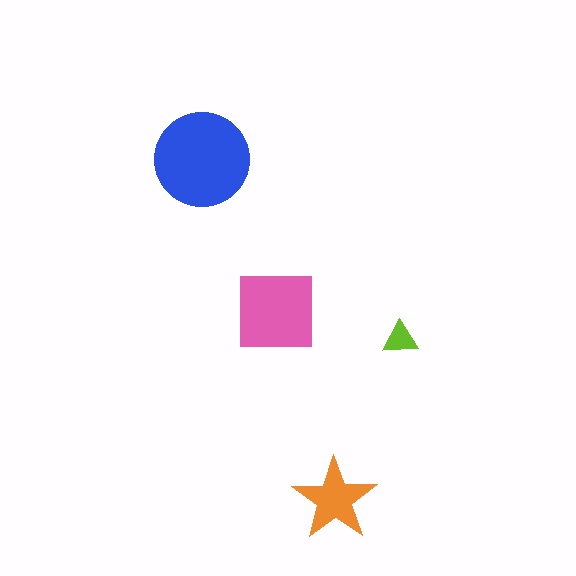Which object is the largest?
The blue circle.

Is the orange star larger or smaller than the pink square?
Smaller.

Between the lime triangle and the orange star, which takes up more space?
The orange star.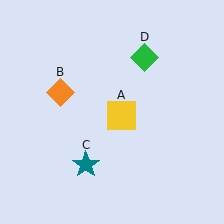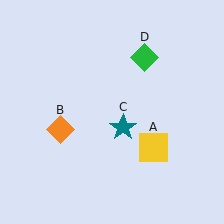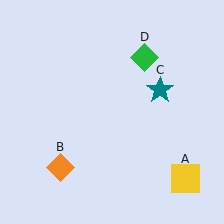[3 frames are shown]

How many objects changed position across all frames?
3 objects changed position: yellow square (object A), orange diamond (object B), teal star (object C).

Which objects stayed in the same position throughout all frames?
Green diamond (object D) remained stationary.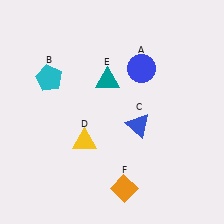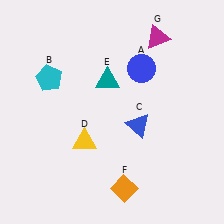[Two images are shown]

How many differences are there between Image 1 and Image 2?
There is 1 difference between the two images.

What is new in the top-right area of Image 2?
A magenta triangle (G) was added in the top-right area of Image 2.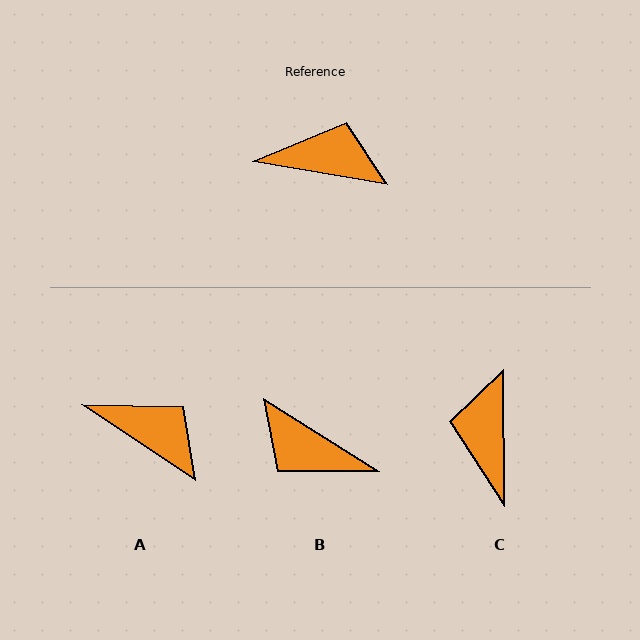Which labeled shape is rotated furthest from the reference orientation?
B, about 158 degrees away.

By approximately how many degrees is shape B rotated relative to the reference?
Approximately 158 degrees counter-clockwise.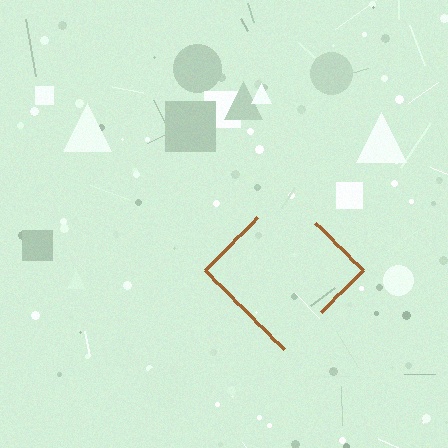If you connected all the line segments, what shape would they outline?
They would outline a diamond.